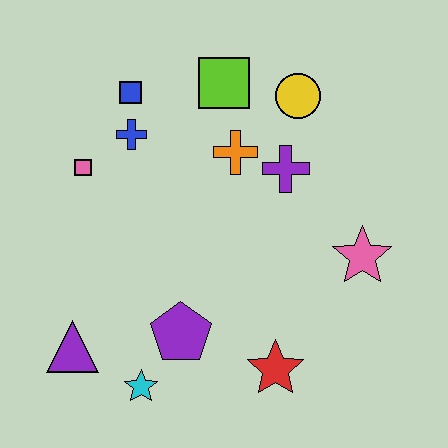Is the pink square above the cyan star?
Yes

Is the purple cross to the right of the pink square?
Yes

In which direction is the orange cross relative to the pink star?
The orange cross is to the left of the pink star.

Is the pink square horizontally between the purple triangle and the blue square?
Yes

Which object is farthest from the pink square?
The pink star is farthest from the pink square.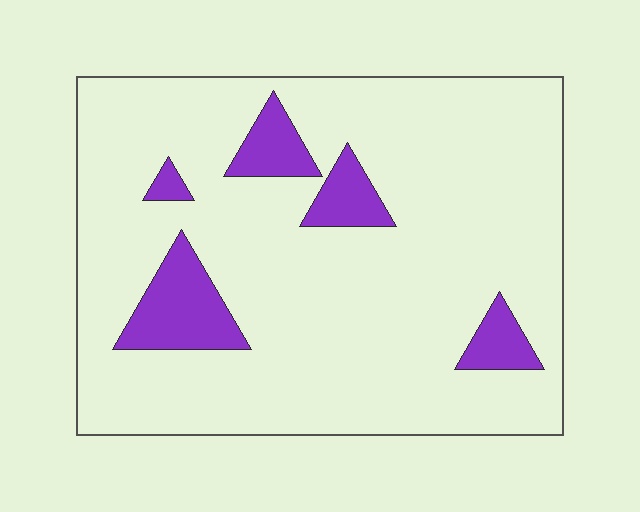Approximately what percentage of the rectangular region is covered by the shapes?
Approximately 15%.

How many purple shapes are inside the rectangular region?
5.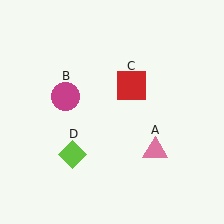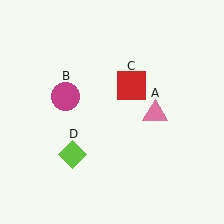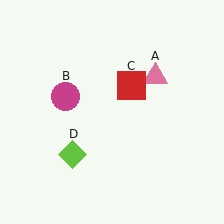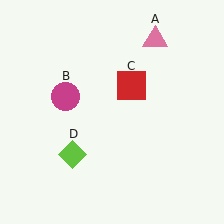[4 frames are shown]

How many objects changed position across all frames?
1 object changed position: pink triangle (object A).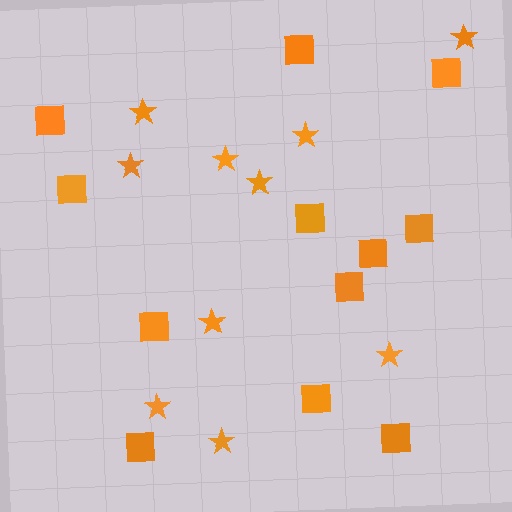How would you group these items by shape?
There are 2 groups: one group of squares (12) and one group of stars (10).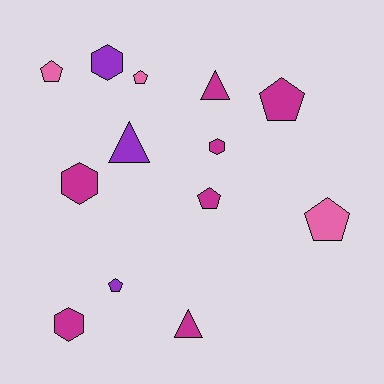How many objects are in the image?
There are 13 objects.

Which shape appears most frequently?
Pentagon, with 6 objects.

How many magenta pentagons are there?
There are 2 magenta pentagons.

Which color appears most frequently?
Magenta, with 7 objects.